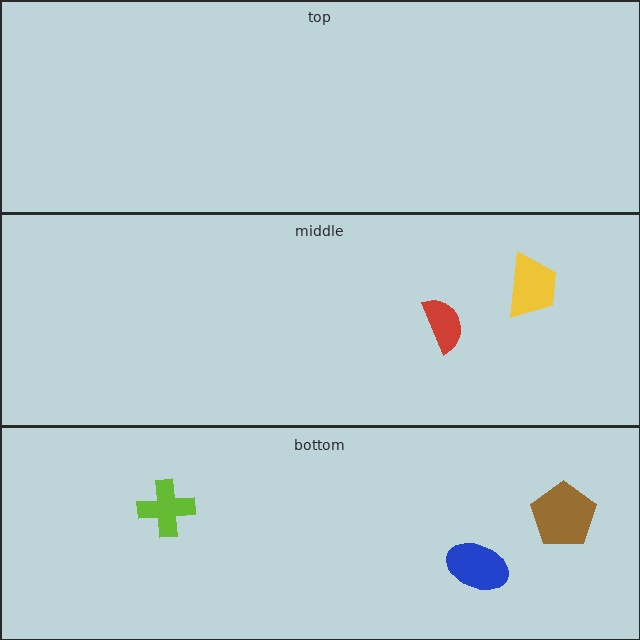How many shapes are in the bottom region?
3.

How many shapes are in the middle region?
2.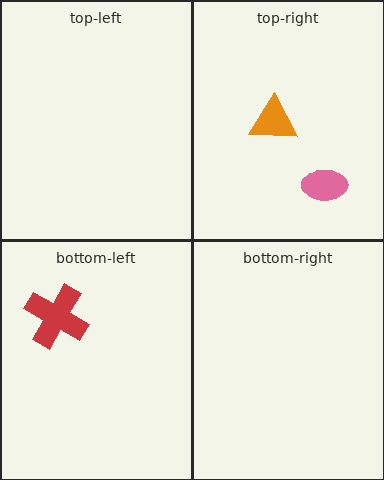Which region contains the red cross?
The bottom-left region.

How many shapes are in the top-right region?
2.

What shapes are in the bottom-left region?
The red cross.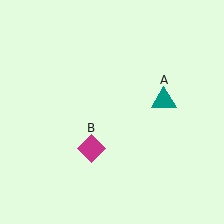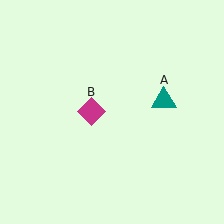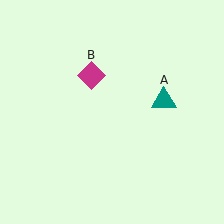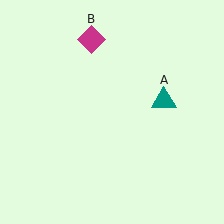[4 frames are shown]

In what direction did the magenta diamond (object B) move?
The magenta diamond (object B) moved up.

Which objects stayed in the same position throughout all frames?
Teal triangle (object A) remained stationary.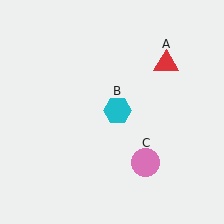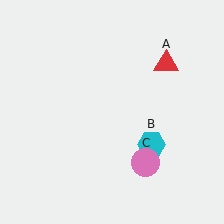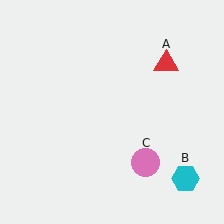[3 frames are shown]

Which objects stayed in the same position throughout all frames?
Red triangle (object A) and pink circle (object C) remained stationary.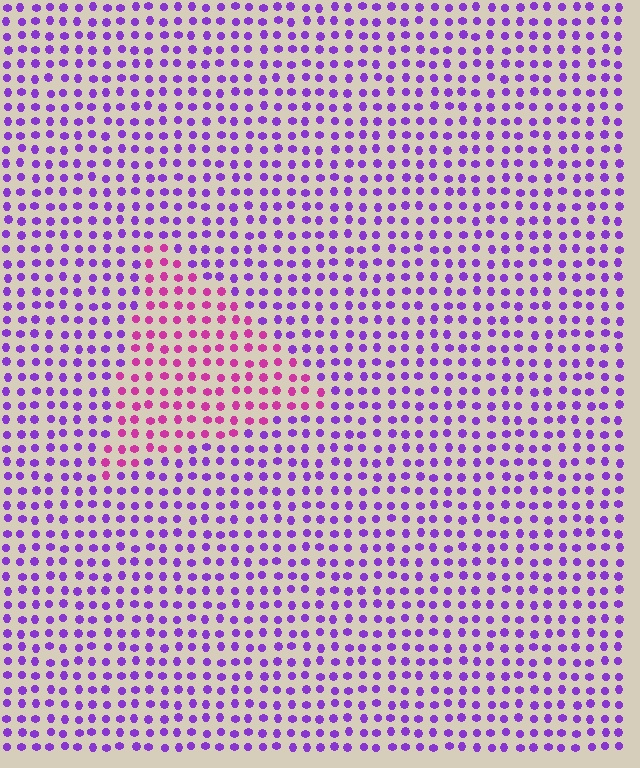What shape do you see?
I see a triangle.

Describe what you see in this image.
The image is filled with small purple elements in a uniform arrangement. A triangle-shaped region is visible where the elements are tinted to a slightly different hue, forming a subtle color boundary.